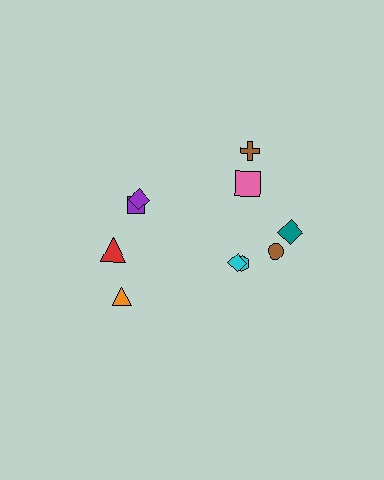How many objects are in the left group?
There are 4 objects.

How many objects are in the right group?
There are 6 objects.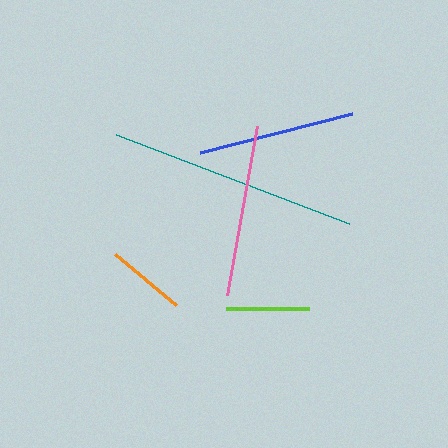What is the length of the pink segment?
The pink segment is approximately 171 pixels long.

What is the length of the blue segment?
The blue segment is approximately 157 pixels long.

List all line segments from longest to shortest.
From longest to shortest: teal, pink, blue, lime, orange.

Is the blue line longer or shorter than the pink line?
The pink line is longer than the blue line.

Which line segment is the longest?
The teal line is the longest at approximately 250 pixels.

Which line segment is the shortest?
The orange line is the shortest at approximately 80 pixels.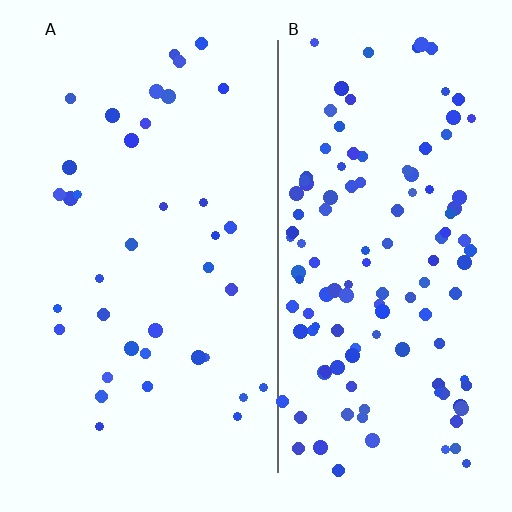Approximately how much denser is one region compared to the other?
Approximately 3.2× — region B over region A.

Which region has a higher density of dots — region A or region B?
B (the right).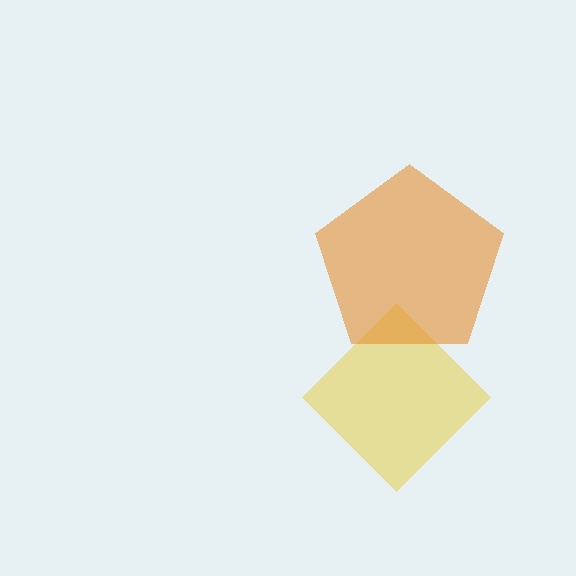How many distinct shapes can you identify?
There are 2 distinct shapes: a yellow diamond, an orange pentagon.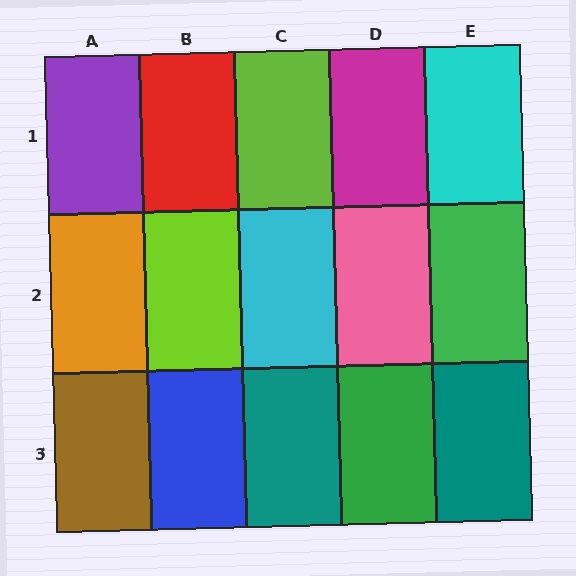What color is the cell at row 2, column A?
Orange.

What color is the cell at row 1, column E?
Cyan.